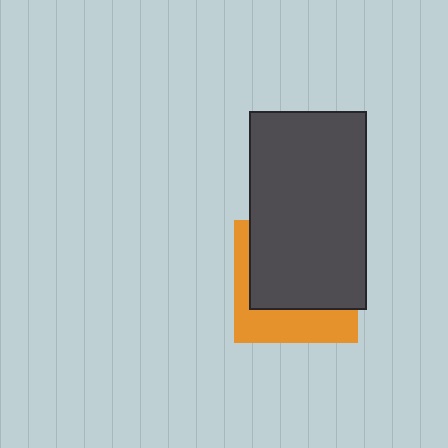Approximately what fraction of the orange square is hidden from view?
Roughly 63% of the orange square is hidden behind the dark gray rectangle.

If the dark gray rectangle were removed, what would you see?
You would see the complete orange square.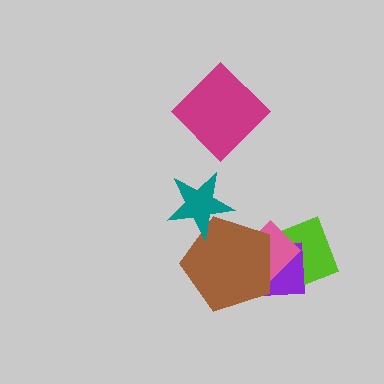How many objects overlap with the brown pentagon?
4 objects overlap with the brown pentagon.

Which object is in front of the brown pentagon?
The teal star is in front of the brown pentagon.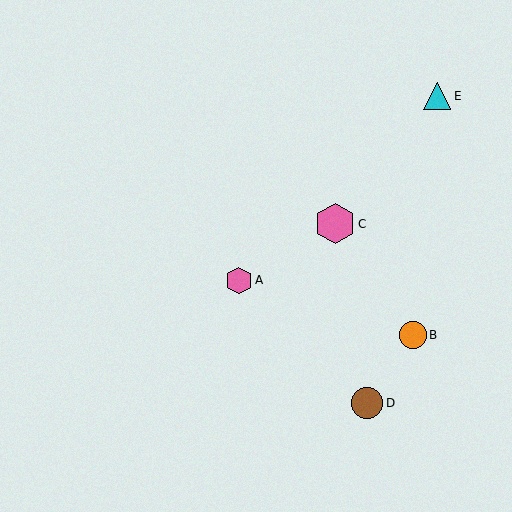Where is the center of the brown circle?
The center of the brown circle is at (367, 403).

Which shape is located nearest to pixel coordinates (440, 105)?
The cyan triangle (labeled E) at (437, 96) is nearest to that location.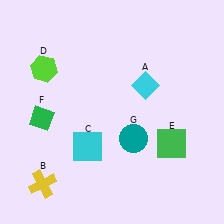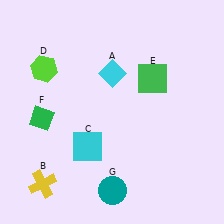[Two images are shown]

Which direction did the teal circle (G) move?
The teal circle (G) moved down.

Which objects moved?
The objects that moved are: the cyan diamond (A), the green square (E), the teal circle (G).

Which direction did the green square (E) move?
The green square (E) moved up.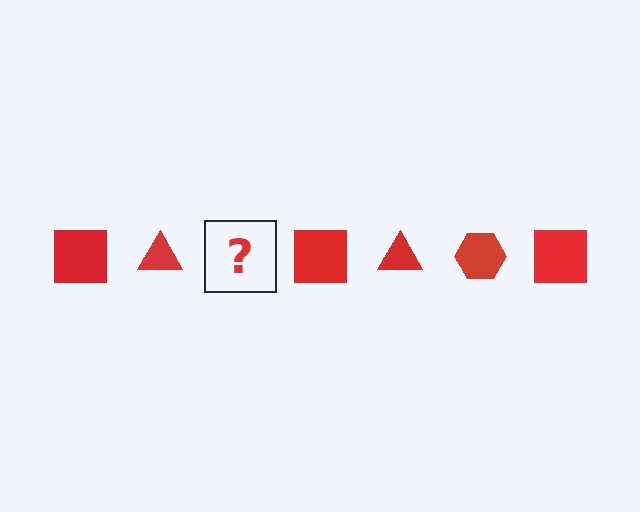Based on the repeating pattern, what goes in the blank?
The blank should be a red hexagon.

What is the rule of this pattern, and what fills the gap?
The rule is that the pattern cycles through square, triangle, hexagon shapes in red. The gap should be filled with a red hexagon.